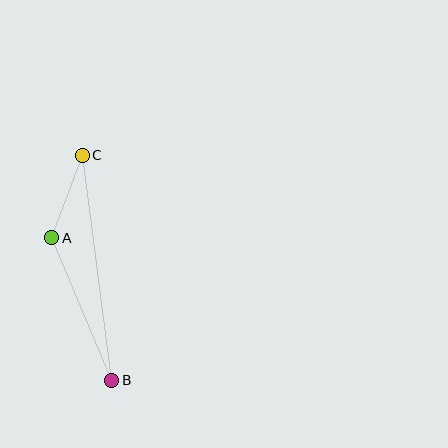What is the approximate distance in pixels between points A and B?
The distance between A and B is approximately 154 pixels.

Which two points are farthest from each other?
Points B and C are farthest from each other.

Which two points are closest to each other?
Points A and C are closest to each other.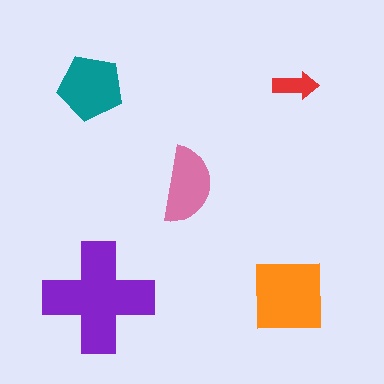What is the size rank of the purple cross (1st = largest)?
1st.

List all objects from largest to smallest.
The purple cross, the orange square, the teal pentagon, the pink semicircle, the red arrow.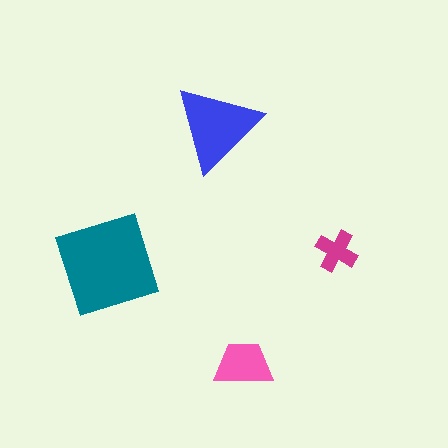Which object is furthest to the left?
The teal diamond is leftmost.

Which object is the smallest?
The magenta cross.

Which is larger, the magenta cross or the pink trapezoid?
The pink trapezoid.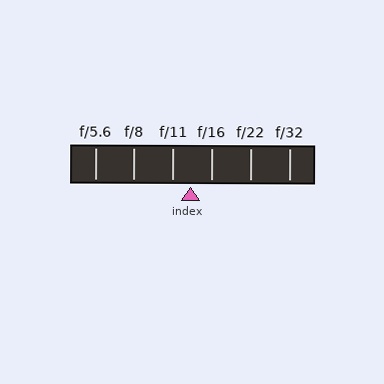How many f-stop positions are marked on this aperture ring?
There are 6 f-stop positions marked.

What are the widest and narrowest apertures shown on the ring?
The widest aperture shown is f/5.6 and the narrowest is f/32.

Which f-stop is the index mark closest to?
The index mark is closest to f/11.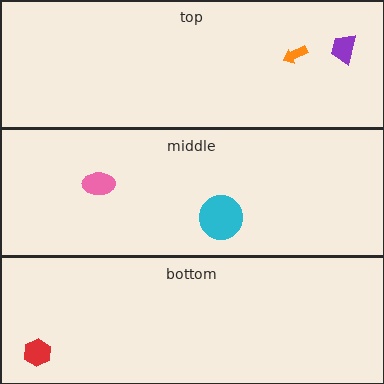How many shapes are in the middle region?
2.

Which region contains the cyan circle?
The middle region.